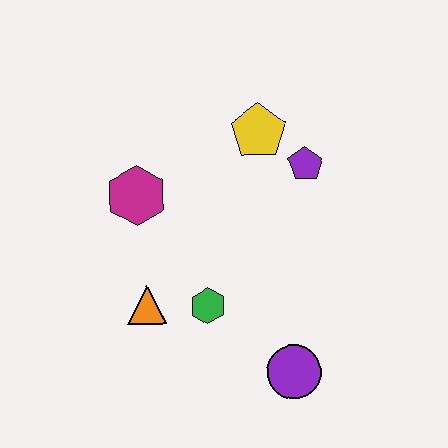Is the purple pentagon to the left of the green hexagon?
No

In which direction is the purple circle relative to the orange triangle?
The purple circle is to the right of the orange triangle.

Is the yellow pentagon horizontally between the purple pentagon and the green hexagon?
Yes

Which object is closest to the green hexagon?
The orange triangle is closest to the green hexagon.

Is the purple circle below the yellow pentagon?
Yes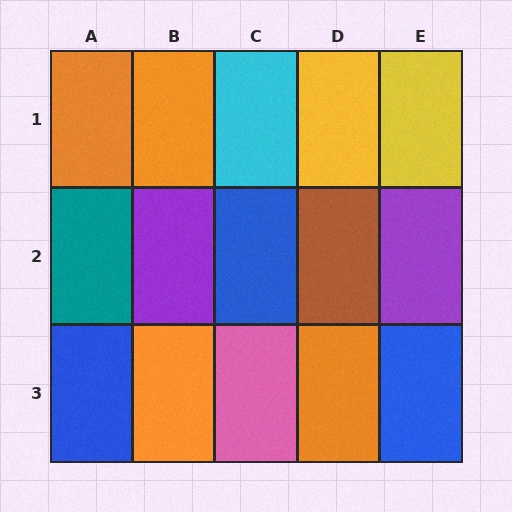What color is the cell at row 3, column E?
Blue.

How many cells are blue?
3 cells are blue.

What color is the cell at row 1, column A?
Orange.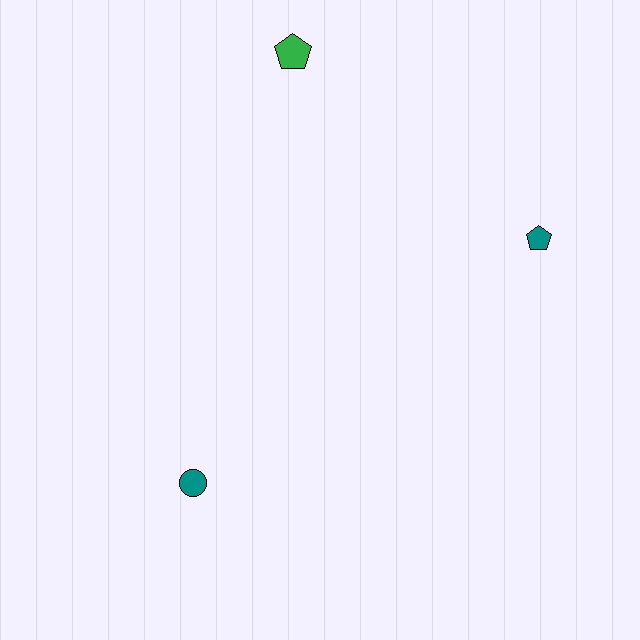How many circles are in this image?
There is 1 circle.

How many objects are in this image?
There are 3 objects.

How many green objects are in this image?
There is 1 green object.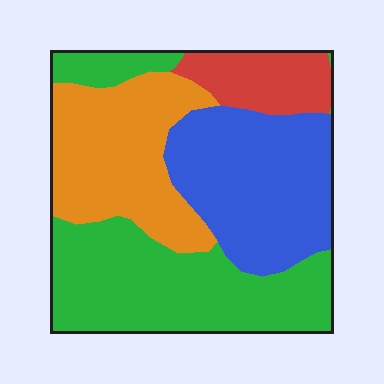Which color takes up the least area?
Red, at roughly 10%.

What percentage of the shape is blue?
Blue takes up between a quarter and a half of the shape.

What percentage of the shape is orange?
Orange covers about 25% of the shape.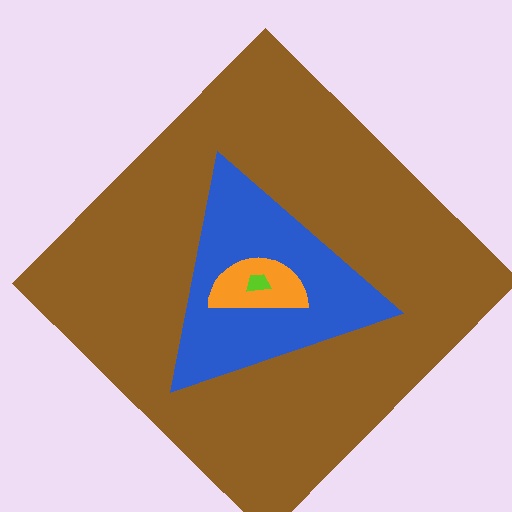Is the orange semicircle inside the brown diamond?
Yes.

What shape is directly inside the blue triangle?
The orange semicircle.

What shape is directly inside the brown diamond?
The blue triangle.